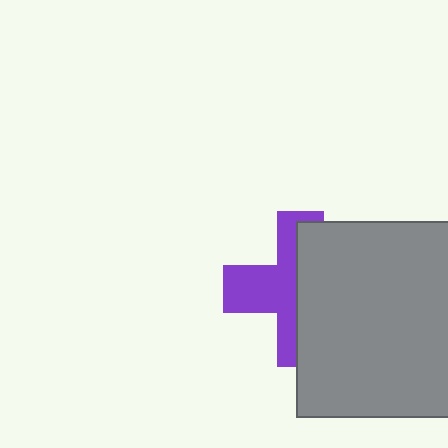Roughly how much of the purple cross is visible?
About half of it is visible (roughly 46%).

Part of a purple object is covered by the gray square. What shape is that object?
It is a cross.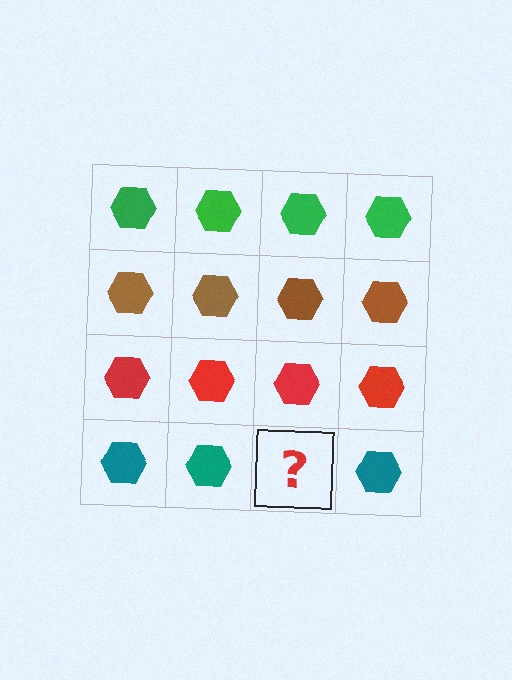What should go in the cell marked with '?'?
The missing cell should contain a teal hexagon.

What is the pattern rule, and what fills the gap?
The rule is that each row has a consistent color. The gap should be filled with a teal hexagon.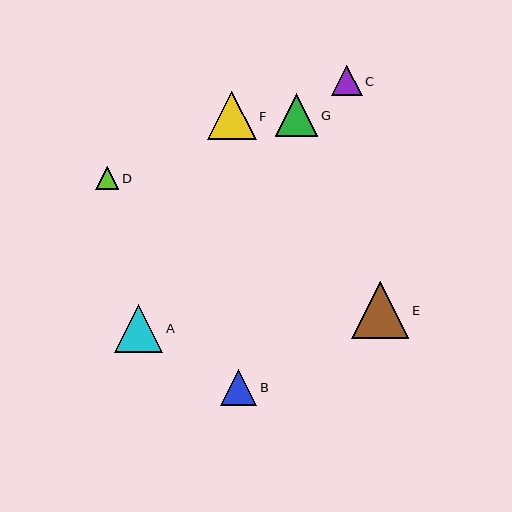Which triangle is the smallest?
Triangle D is the smallest with a size of approximately 23 pixels.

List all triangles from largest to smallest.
From largest to smallest: E, A, F, G, B, C, D.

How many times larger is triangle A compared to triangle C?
Triangle A is approximately 1.6 times the size of triangle C.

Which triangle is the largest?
Triangle E is the largest with a size of approximately 57 pixels.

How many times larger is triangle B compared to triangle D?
Triangle B is approximately 1.5 times the size of triangle D.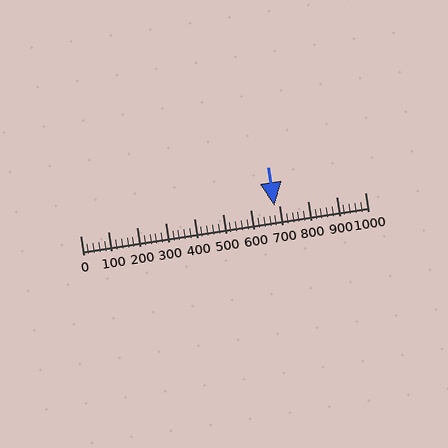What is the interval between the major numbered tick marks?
The major tick marks are spaced 100 units apart.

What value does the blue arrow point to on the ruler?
The blue arrow points to approximately 682.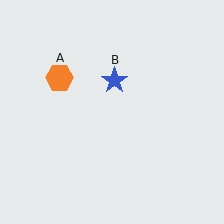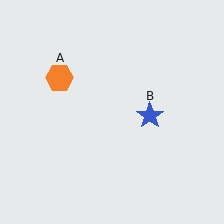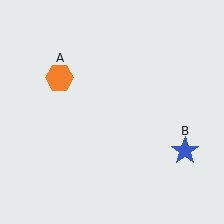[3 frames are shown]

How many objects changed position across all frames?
1 object changed position: blue star (object B).